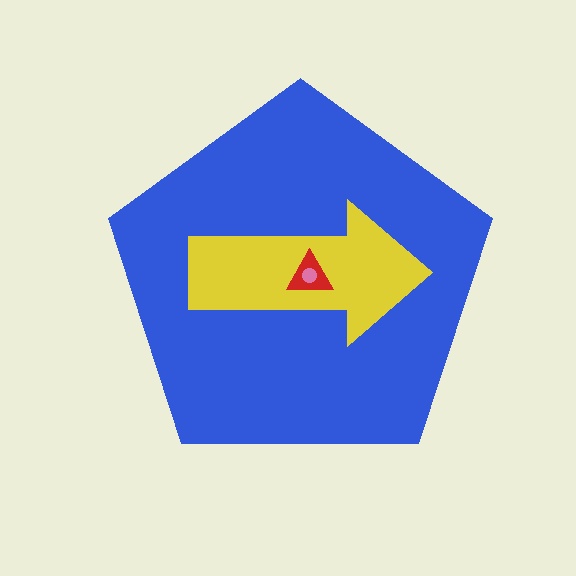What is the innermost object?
The pink circle.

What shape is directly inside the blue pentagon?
The yellow arrow.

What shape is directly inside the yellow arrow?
The red triangle.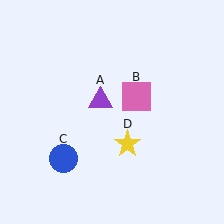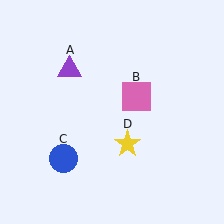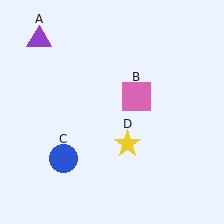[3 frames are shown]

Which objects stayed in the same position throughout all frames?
Pink square (object B) and blue circle (object C) and yellow star (object D) remained stationary.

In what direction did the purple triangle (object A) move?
The purple triangle (object A) moved up and to the left.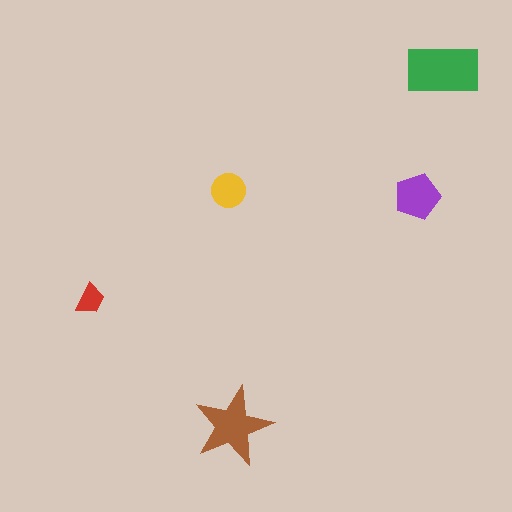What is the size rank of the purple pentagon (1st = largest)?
3rd.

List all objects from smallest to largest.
The red trapezoid, the yellow circle, the purple pentagon, the brown star, the green rectangle.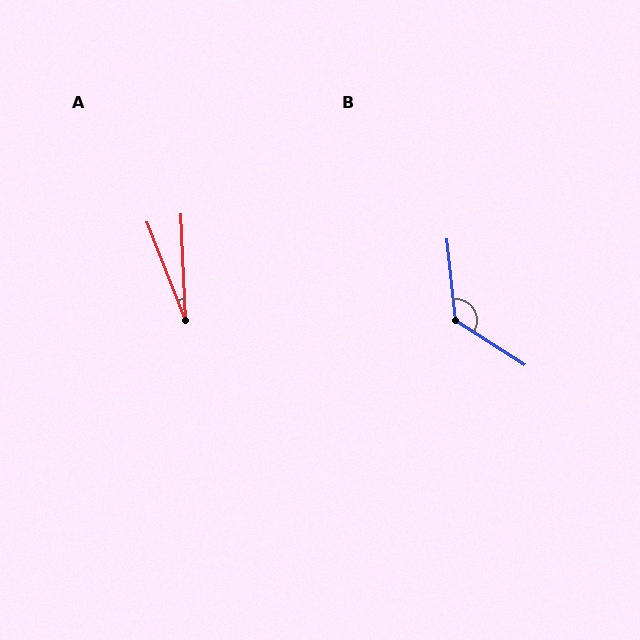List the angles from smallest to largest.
A (19°), B (128°).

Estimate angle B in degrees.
Approximately 128 degrees.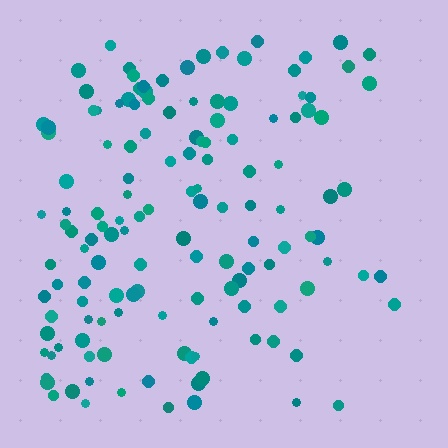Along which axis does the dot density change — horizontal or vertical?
Horizontal.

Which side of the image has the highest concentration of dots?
The left.